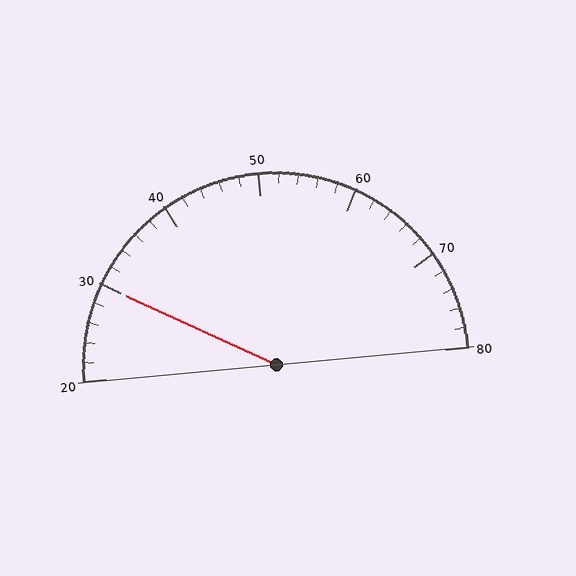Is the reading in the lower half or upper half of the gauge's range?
The reading is in the lower half of the range (20 to 80).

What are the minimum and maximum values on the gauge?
The gauge ranges from 20 to 80.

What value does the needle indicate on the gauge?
The needle indicates approximately 30.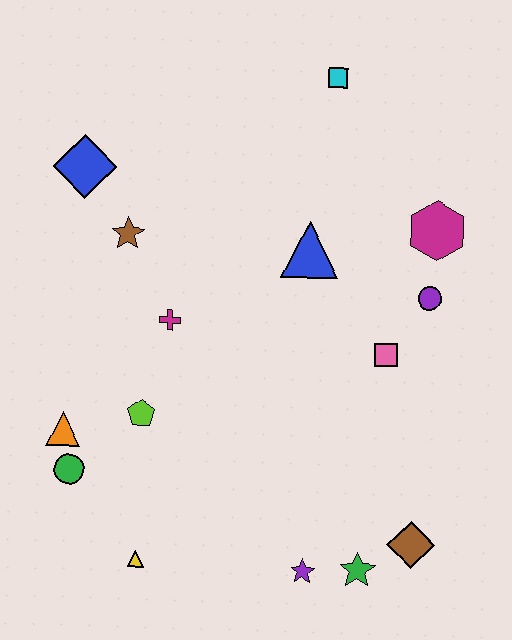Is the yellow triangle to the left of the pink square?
Yes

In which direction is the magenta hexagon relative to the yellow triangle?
The magenta hexagon is above the yellow triangle.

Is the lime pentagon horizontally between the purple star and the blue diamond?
Yes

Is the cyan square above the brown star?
Yes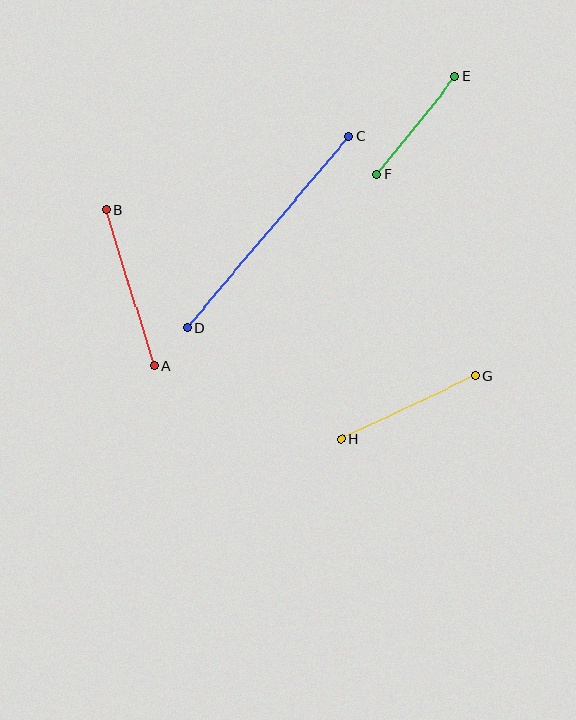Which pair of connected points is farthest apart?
Points C and D are farthest apart.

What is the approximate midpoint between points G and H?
The midpoint is at approximately (408, 407) pixels.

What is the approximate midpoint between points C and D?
The midpoint is at approximately (268, 232) pixels.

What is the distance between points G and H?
The distance is approximately 149 pixels.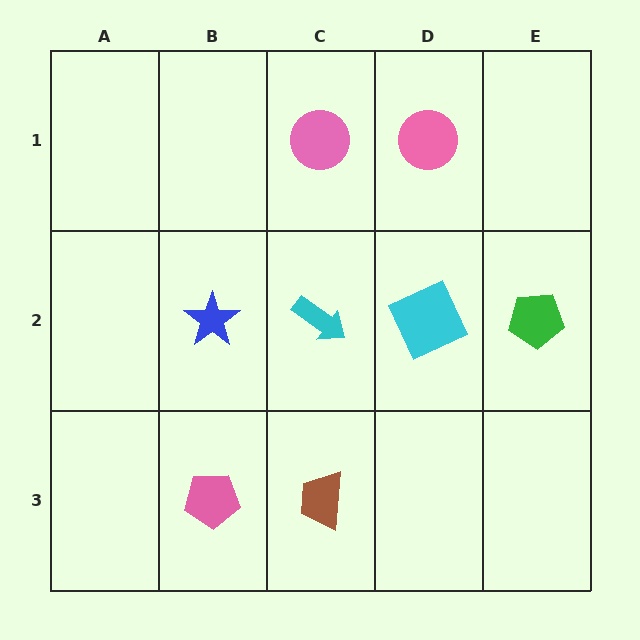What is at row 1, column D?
A pink circle.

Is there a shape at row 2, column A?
No, that cell is empty.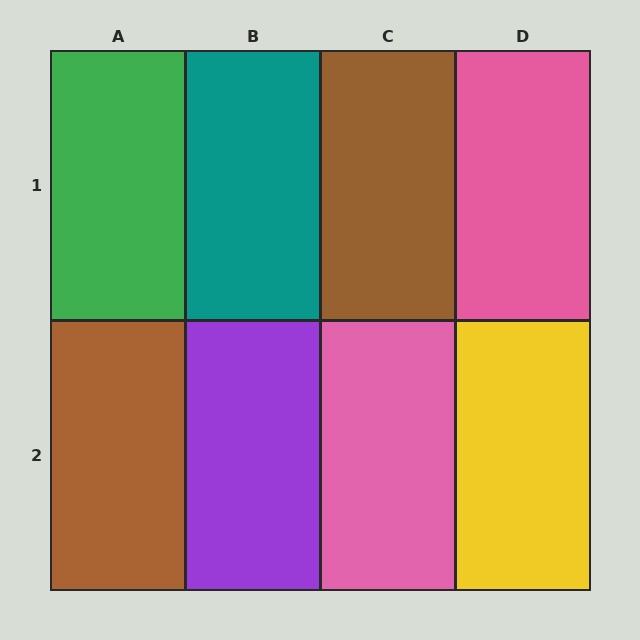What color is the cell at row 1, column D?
Pink.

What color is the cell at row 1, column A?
Green.